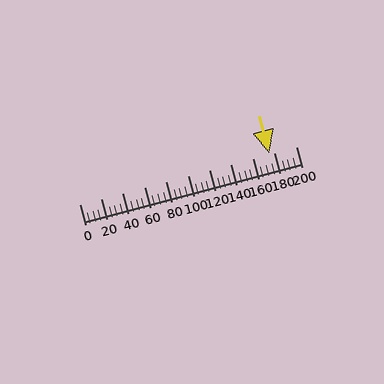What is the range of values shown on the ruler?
The ruler shows values from 0 to 200.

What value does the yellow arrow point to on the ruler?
The yellow arrow points to approximately 176.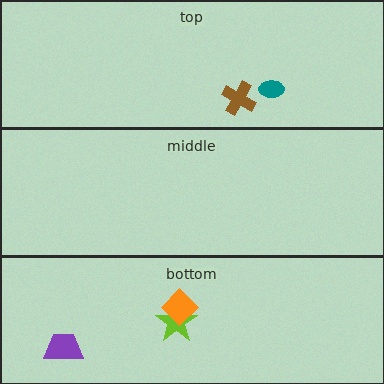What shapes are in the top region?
The teal ellipse, the brown cross.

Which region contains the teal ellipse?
The top region.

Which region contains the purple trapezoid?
The bottom region.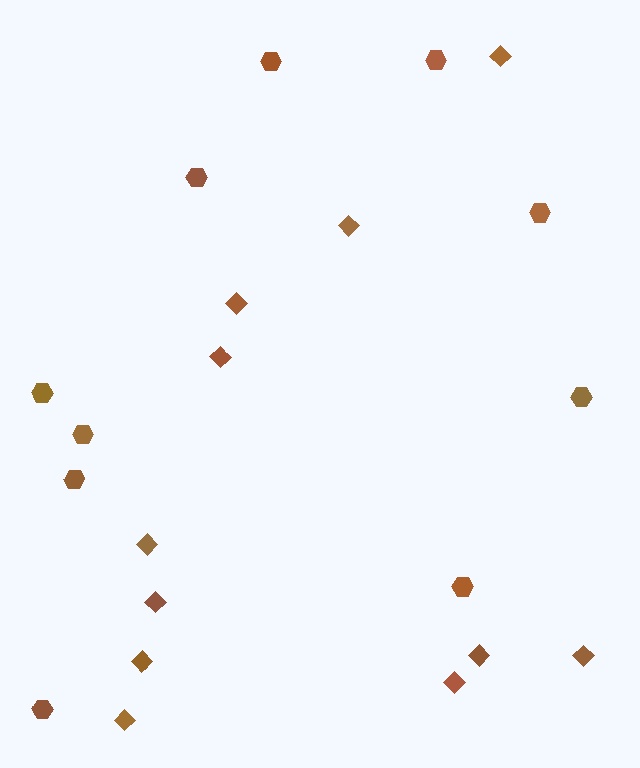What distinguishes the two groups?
There are 2 groups: one group of hexagons (10) and one group of diamonds (11).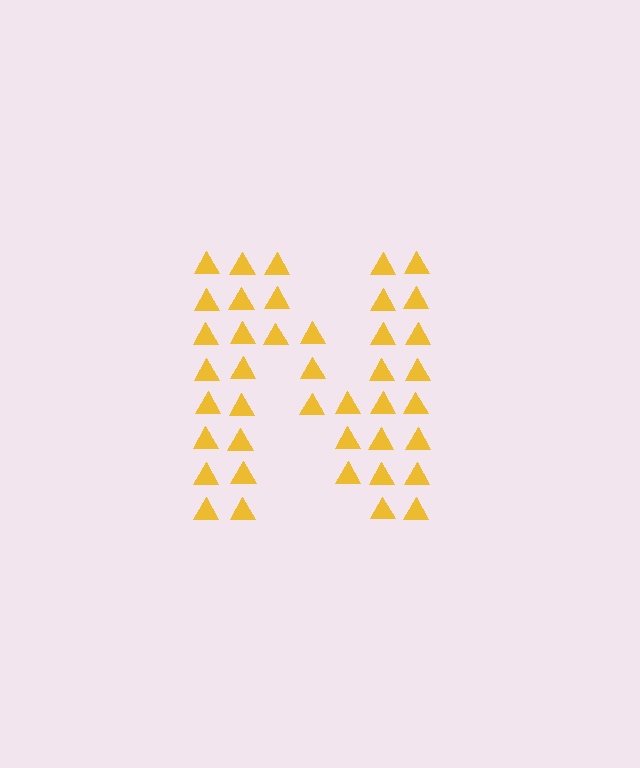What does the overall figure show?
The overall figure shows the letter N.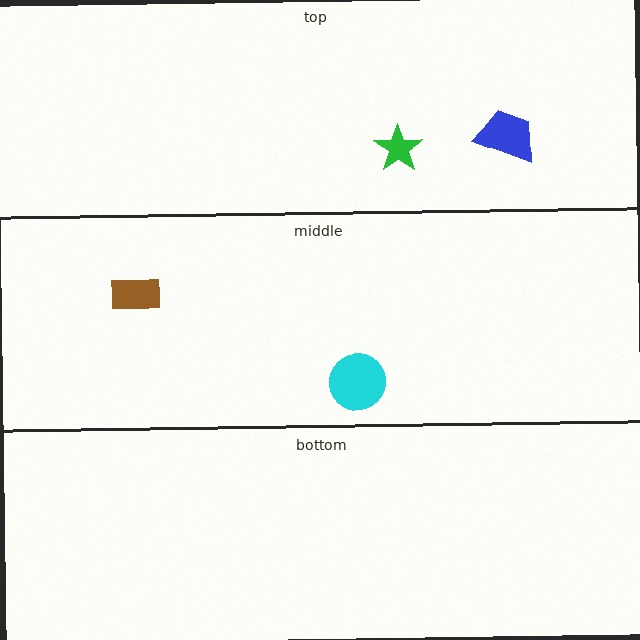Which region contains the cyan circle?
The middle region.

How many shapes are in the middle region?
2.